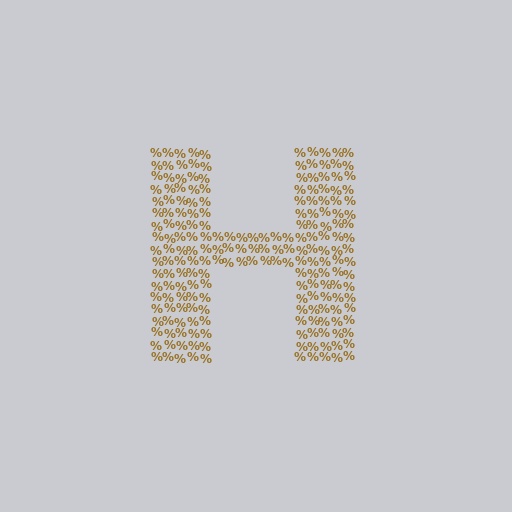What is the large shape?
The large shape is the letter H.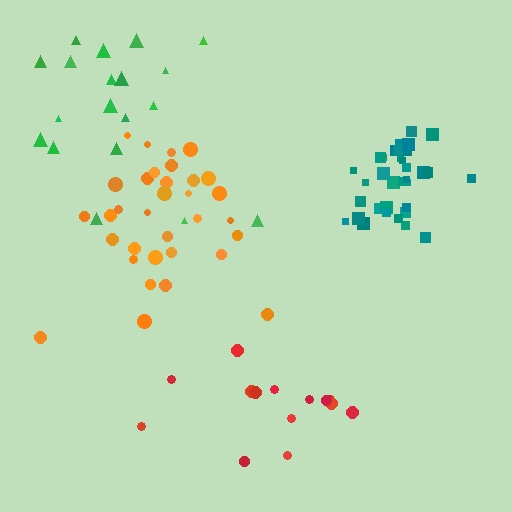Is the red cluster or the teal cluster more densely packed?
Teal.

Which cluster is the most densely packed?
Teal.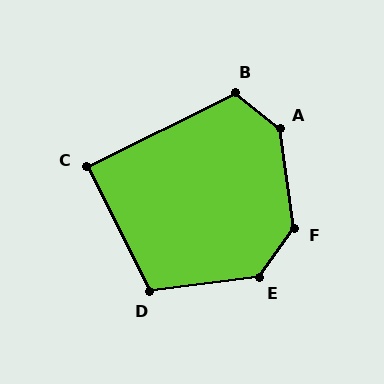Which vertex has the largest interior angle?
A, at approximately 137 degrees.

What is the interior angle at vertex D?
Approximately 109 degrees (obtuse).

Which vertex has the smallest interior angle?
C, at approximately 90 degrees.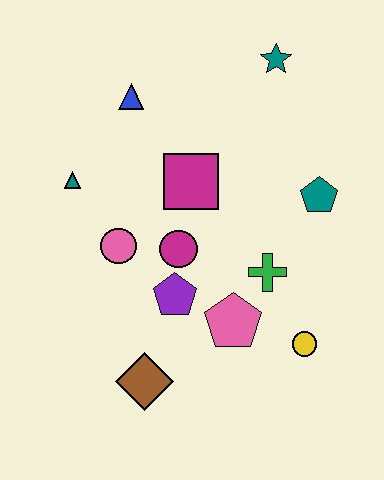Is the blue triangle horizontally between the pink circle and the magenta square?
Yes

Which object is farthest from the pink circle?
The teal star is farthest from the pink circle.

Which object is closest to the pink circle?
The magenta circle is closest to the pink circle.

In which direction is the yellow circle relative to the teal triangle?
The yellow circle is to the right of the teal triangle.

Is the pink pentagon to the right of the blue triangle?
Yes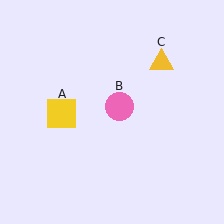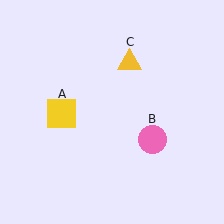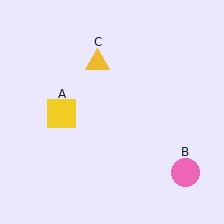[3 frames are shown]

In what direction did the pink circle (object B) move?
The pink circle (object B) moved down and to the right.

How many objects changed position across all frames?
2 objects changed position: pink circle (object B), yellow triangle (object C).